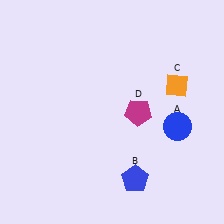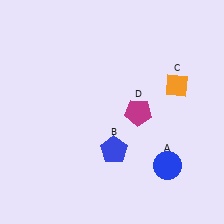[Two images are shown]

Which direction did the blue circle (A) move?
The blue circle (A) moved down.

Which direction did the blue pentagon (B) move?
The blue pentagon (B) moved up.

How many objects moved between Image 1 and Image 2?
2 objects moved between the two images.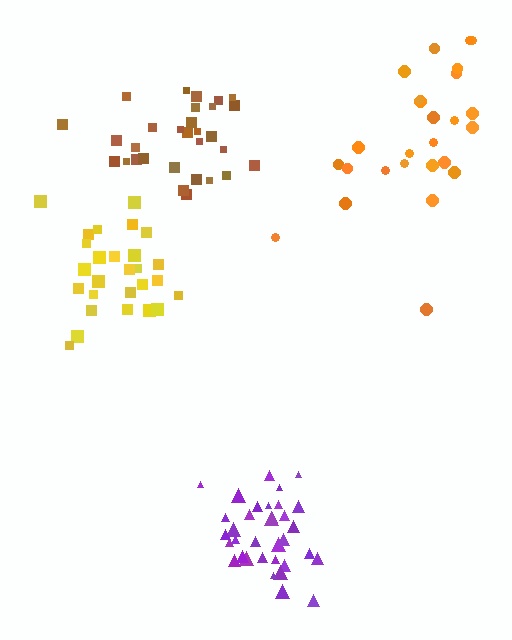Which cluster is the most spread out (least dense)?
Orange.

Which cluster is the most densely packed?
Purple.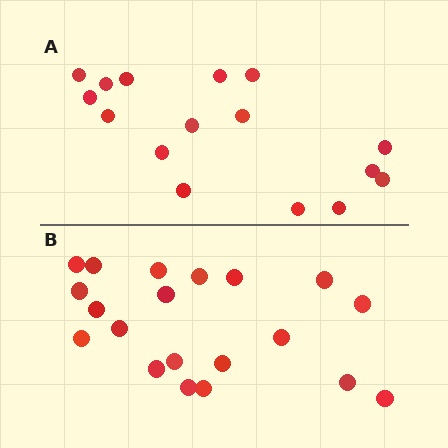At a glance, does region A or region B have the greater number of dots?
Region B (the bottom region) has more dots.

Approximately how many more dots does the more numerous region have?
Region B has about 4 more dots than region A.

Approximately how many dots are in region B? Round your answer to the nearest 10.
About 20 dots.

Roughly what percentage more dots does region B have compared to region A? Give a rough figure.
About 25% more.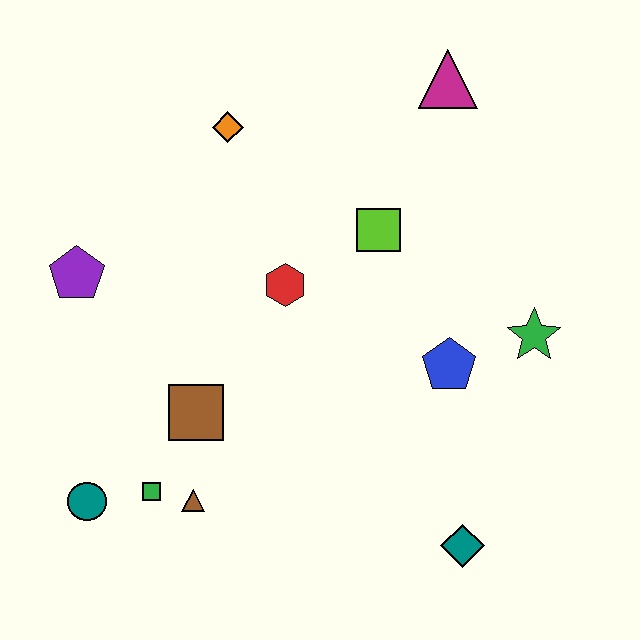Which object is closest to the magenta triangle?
The lime square is closest to the magenta triangle.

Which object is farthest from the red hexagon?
The teal diamond is farthest from the red hexagon.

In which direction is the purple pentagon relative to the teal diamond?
The purple pentagon is to the left of the teal diamond.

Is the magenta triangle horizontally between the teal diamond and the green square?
Yes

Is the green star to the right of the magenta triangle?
Yes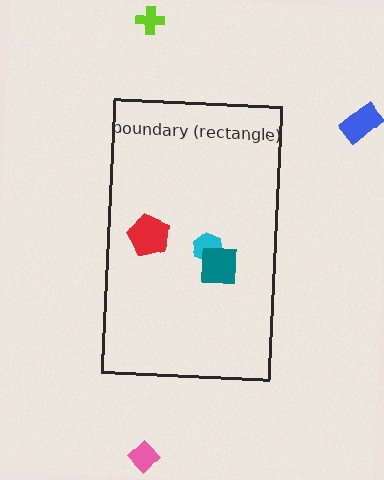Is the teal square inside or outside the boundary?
Inside.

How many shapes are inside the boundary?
3 inside, 3 outside.